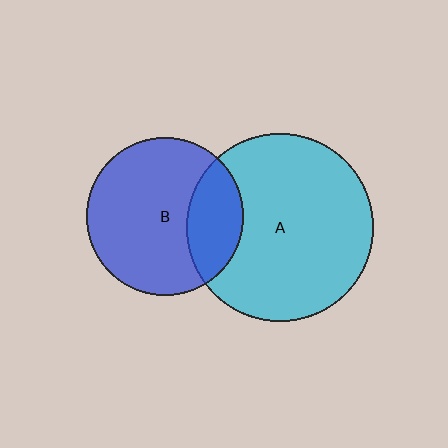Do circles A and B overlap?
Yes.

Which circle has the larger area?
Circle A (cyan).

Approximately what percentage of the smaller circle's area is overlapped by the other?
Approximately 25%.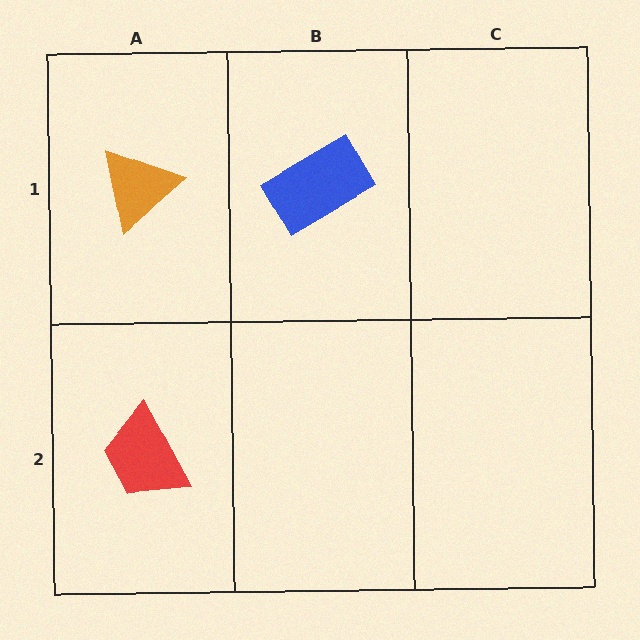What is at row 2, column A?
A red trapezoid.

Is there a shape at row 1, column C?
No, that cell is empty.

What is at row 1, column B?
A blue rectangle.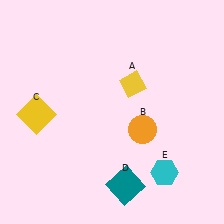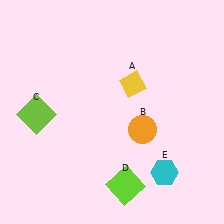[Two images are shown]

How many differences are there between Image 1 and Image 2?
There are 2 differences between the two images.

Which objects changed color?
C changed from yellow to lime. D changed from teal to lime.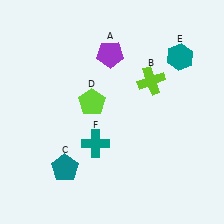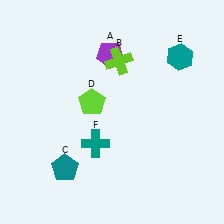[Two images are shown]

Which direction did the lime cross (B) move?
The lime cross (B) moved left.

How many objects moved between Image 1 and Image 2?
1 object moved between the two images.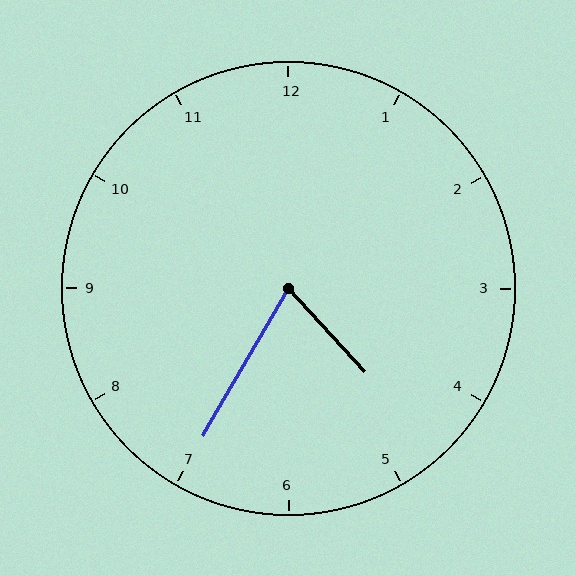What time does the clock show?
4:35.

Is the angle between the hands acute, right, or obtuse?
It is acute.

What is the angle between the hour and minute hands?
Approximately 72 degrees.